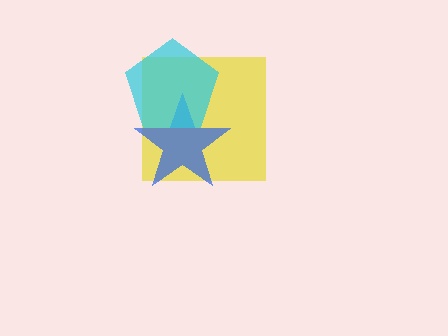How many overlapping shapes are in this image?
There are 3 overlapping shapes in the image.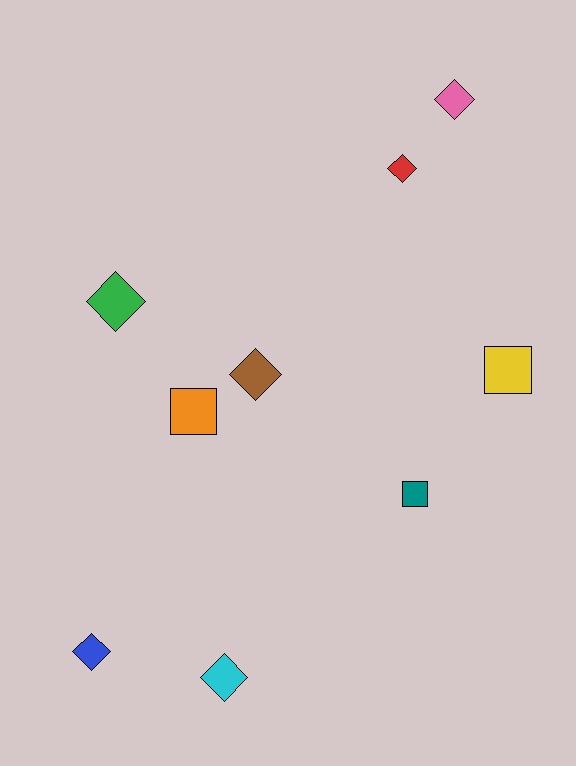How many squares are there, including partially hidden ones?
There are 3 squares.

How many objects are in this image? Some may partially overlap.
There are 9 objects.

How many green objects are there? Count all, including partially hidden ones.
There is 1 green object.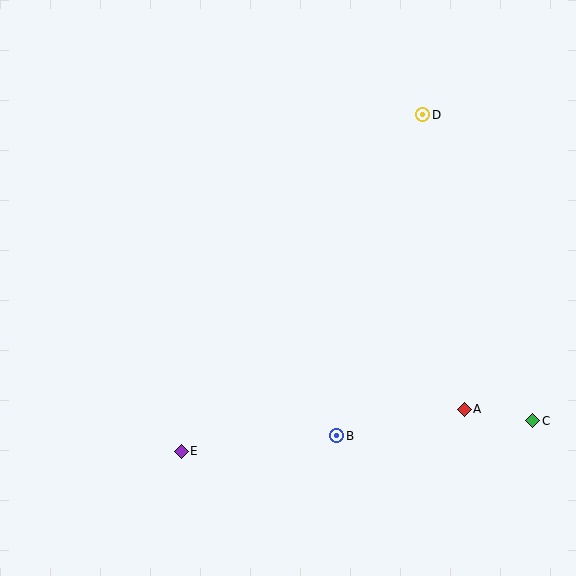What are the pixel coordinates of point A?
Point A is at (464, 409).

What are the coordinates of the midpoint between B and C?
The midpoint between B and C is at (435, 428).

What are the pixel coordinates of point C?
Point C is at (533, 421).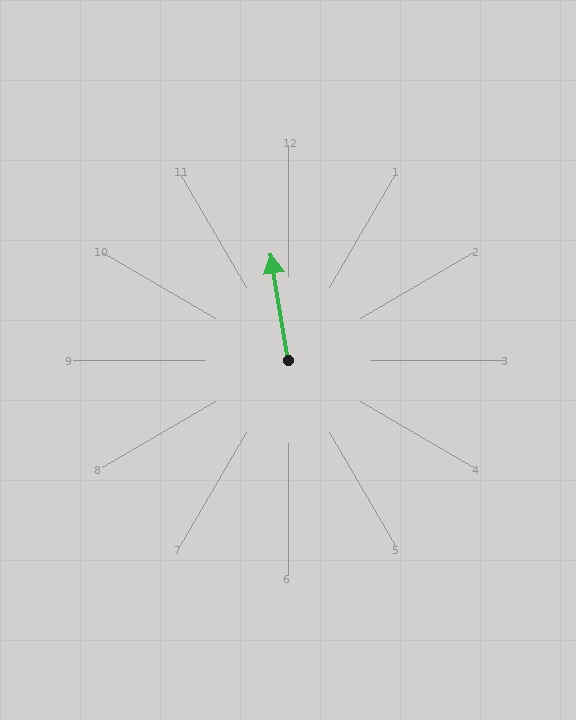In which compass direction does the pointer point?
North.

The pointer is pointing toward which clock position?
Roughly 12 o'clock.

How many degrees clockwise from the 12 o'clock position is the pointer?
Approximately 351 degrees.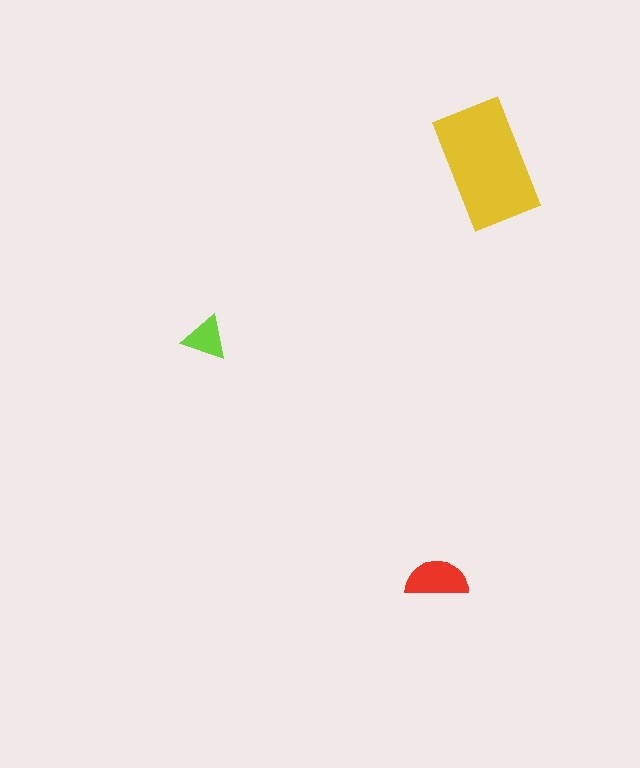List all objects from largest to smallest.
The yellow rectangle, the red semicircle, the lime triangle.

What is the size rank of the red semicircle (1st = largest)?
2nd.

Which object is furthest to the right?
The yellow rectangle is rightmost.